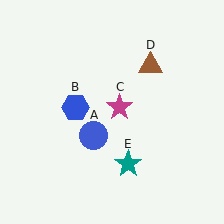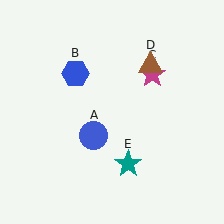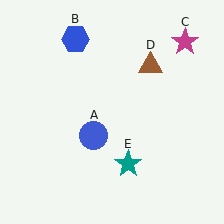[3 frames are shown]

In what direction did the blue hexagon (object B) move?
The blue hexagon (object B) moved up.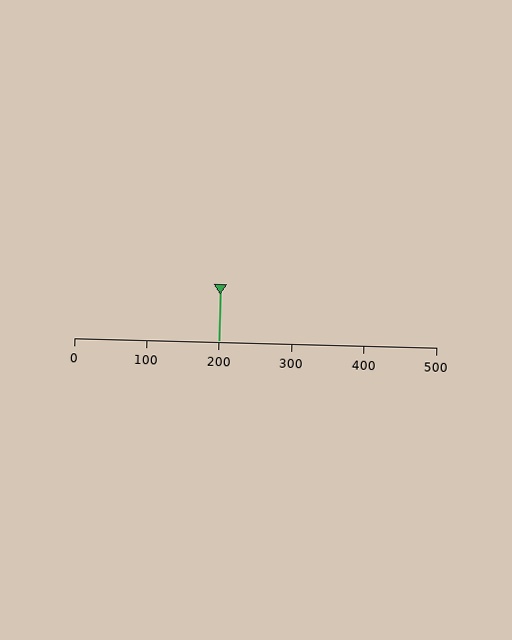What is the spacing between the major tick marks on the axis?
The major ticks are spaced 100 apart.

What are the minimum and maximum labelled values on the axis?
The axis runs from 0 to 500.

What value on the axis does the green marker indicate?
The marker indicates approximately 200.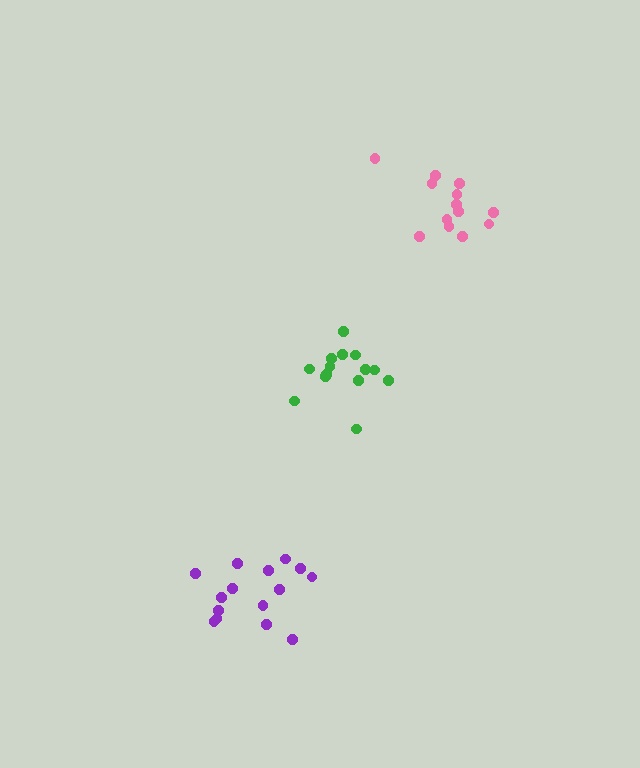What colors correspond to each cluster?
The clusters are colored: purple, green, pink.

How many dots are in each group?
Group 1: 15 dots, Group 2: 14 dots, Group 3: 13 dots (42 total).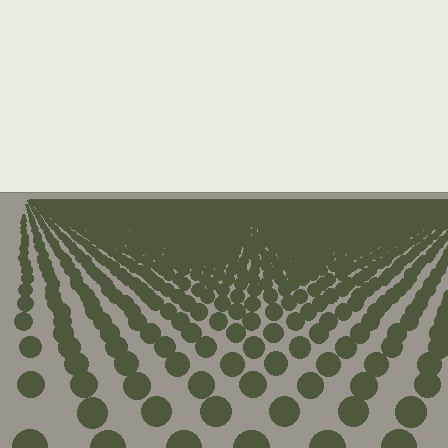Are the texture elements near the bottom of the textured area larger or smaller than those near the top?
Larger. Near the bottom, elements are closer to the viewer and appear at a bigger on-screen size.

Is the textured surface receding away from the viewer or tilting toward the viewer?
The surface is receding away from the viewer. Texture elements get smaller and denser toward the top.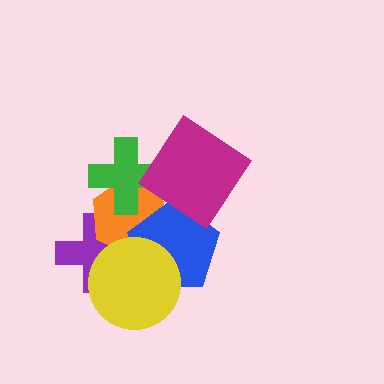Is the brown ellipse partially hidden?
Yes, it is partially covered by another shape.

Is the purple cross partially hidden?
Yes, it is partially covered by another shape.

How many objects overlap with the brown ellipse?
6 objects overlap with the brown ellipse.